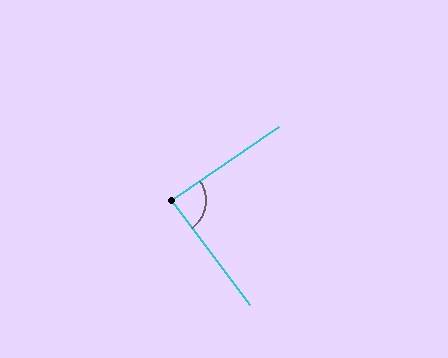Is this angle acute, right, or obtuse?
It is approximately a right angle.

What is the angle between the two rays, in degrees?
Approximately 87 degrees.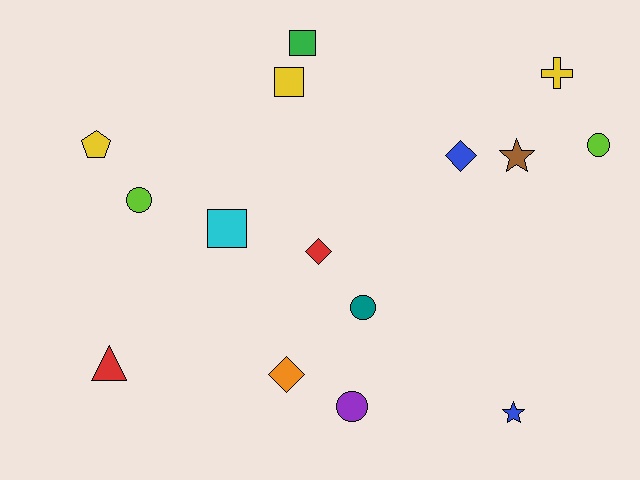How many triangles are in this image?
There is 1 triangle.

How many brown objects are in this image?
There is 1 brown object.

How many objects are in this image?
There are 15 objects.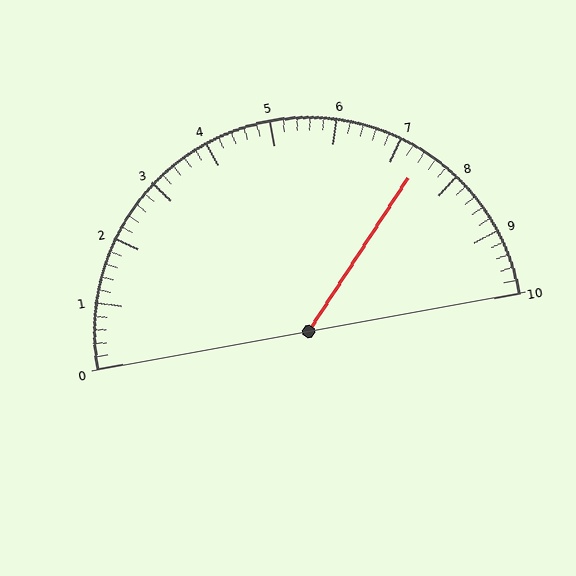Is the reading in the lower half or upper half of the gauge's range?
The reading is in the upper half of the range (0 to 10).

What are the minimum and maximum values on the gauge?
The gauge ranges from 0 to 10.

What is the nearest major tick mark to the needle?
The nearest major tick mark is 7.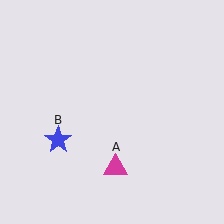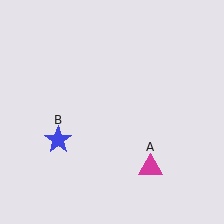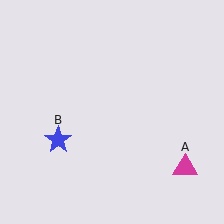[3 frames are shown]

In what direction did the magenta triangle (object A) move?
The magenta triangle (object A) moved right.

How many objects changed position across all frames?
1 object changed position: magenta triangle (object A).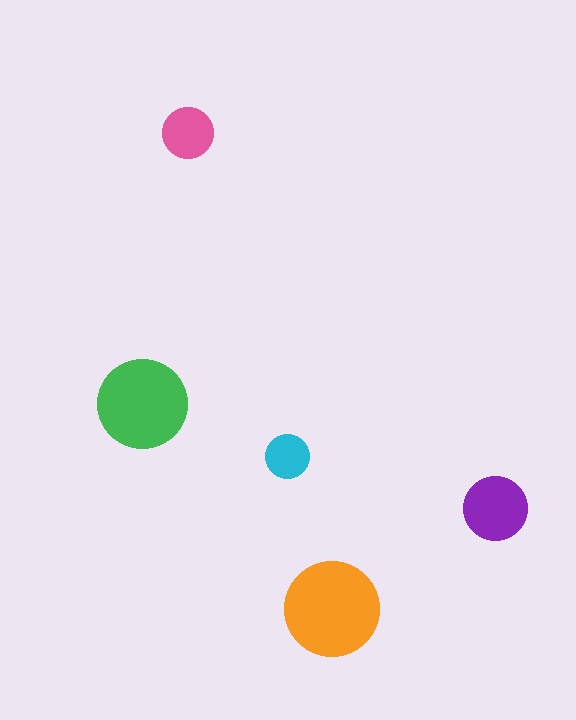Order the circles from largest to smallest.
the orange one, the green one, the purple one, the pink one, the cyan one.